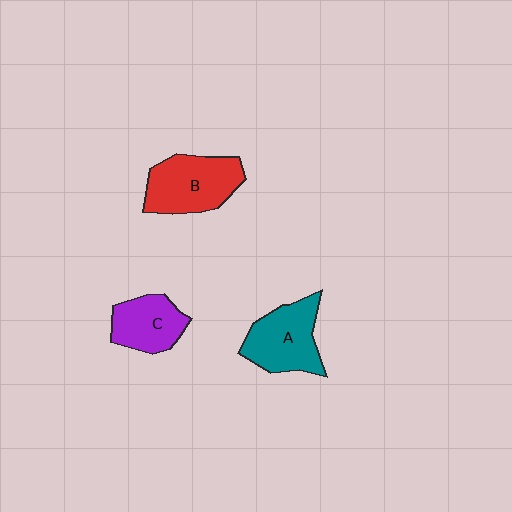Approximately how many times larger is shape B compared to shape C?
Approximately 1.4 times.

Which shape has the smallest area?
Shape C (purple).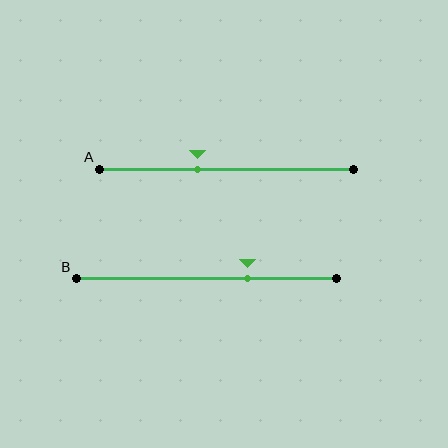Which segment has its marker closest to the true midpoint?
Segment A has its marker closest to the true midpoint.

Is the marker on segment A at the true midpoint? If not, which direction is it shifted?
No, the marker on segment A is shifted to the left by about 11% of the segment length.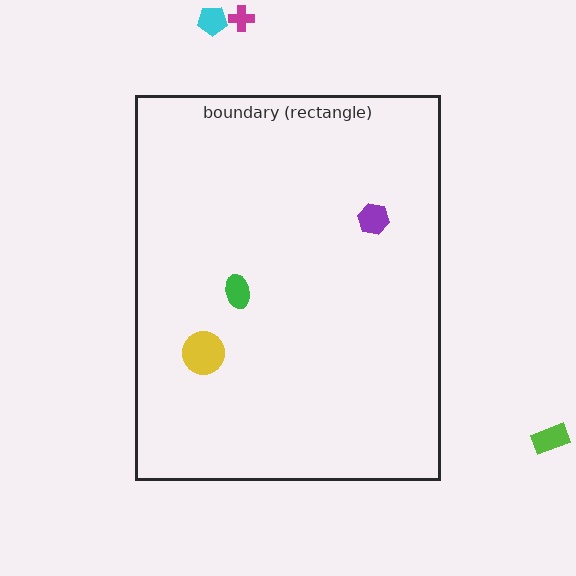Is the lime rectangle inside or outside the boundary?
Outside.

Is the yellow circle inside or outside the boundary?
Inside.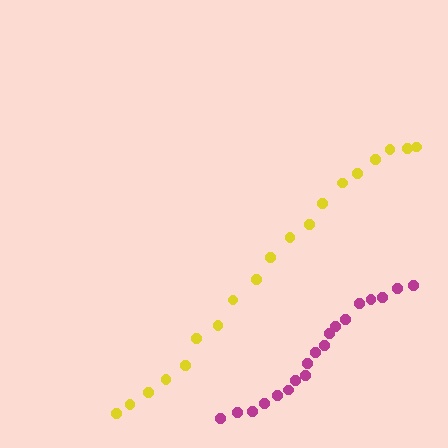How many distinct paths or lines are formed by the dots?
There are 2 distinct paths.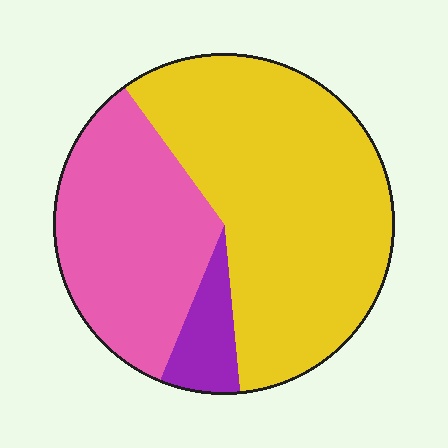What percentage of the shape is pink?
Pink takes up about one third (1/3) of the shape.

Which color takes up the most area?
Yellow, at roughly 60%.